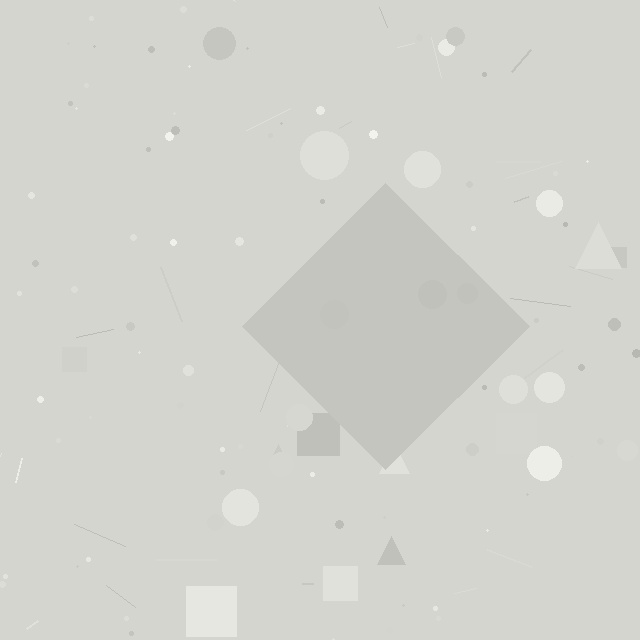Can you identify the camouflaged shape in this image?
The camouflaged shape is a diamond.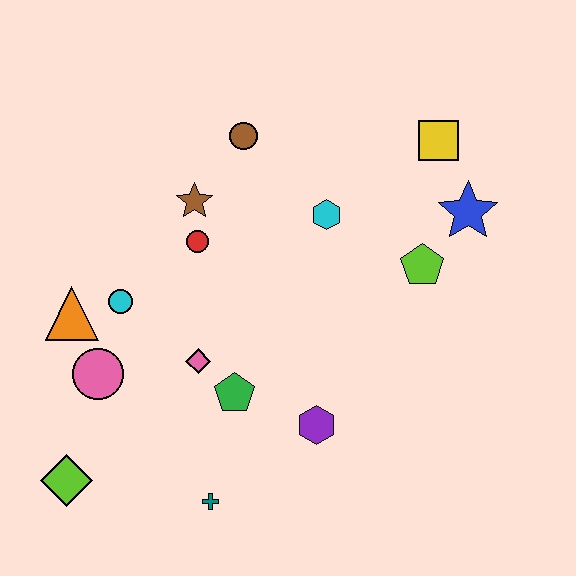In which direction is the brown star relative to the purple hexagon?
The brown star is above the purple hexagon.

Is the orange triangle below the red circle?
Yes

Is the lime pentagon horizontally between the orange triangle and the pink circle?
No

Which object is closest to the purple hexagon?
The green pentagon is closest to the purple hexagon.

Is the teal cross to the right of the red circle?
Yes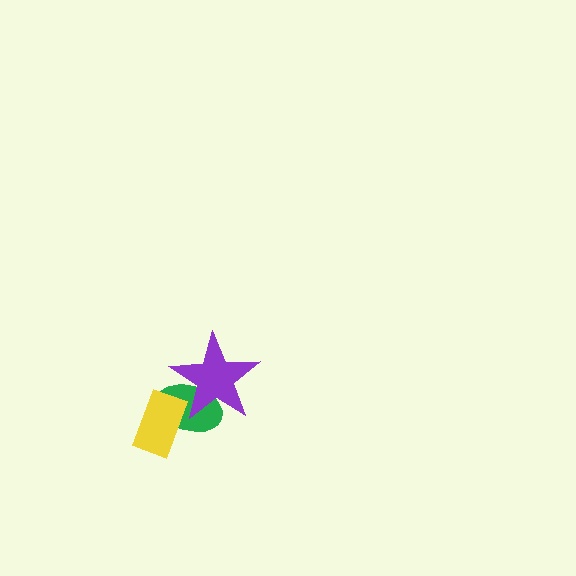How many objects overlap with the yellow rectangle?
1 object overlaps with the yellow rectangle.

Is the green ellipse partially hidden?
Yes, it is partially covered by another shape.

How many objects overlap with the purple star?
1 object overlaps with the purple star.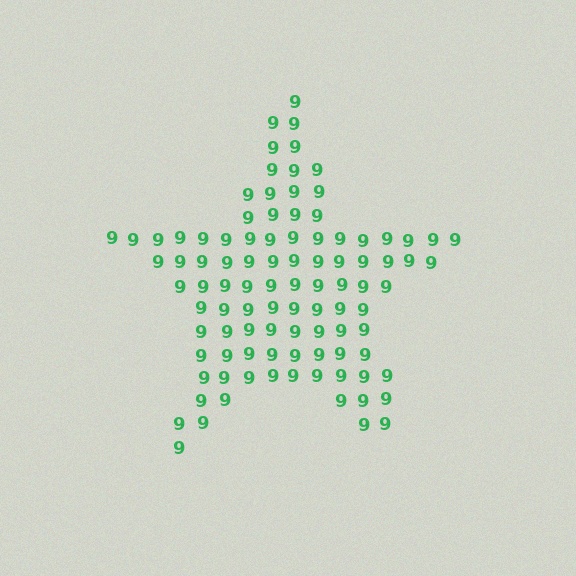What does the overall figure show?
The overall figure shows a star.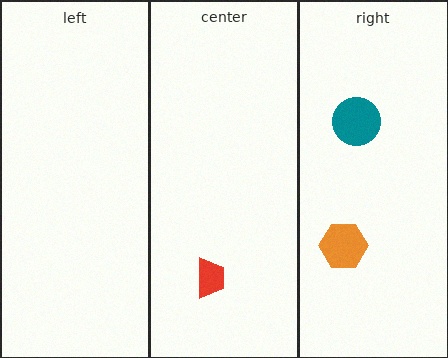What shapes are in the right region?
The orange hexagon, the teal circle.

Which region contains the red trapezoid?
The center region.